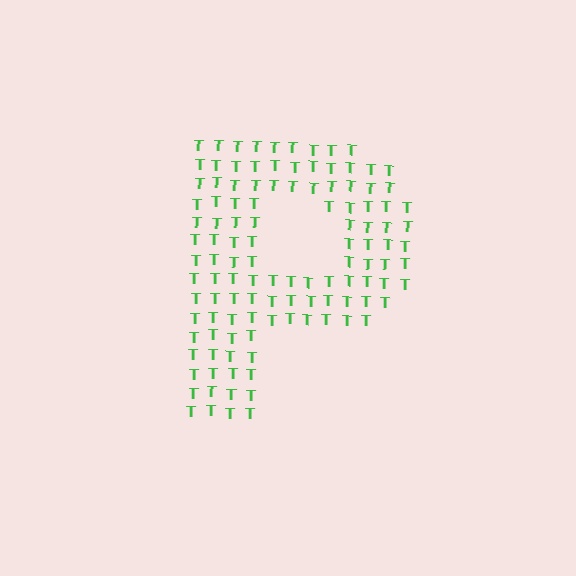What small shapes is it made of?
It is made of small letter T's.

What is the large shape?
The large shape is the letter P.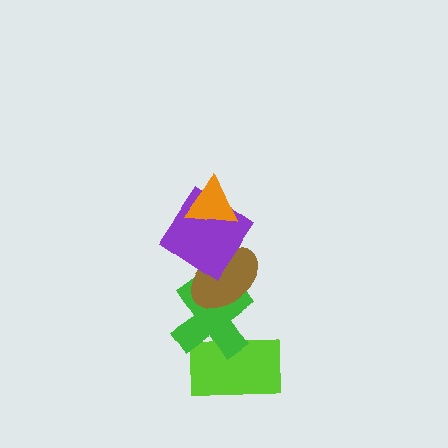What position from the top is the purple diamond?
The purple diamond is 2nd from the top.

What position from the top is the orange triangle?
The orange triangle is 1st from the top.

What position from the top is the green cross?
The green cross is 4th from the top.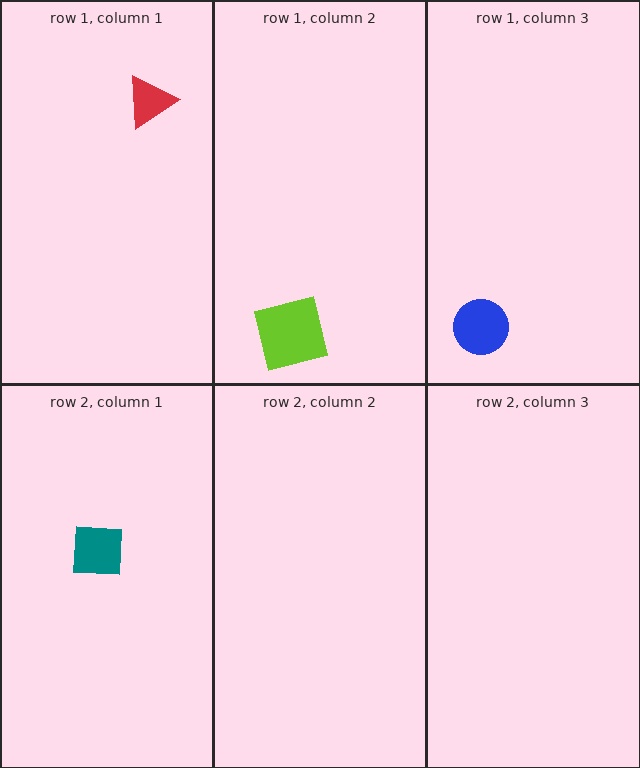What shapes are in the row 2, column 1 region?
The teal square.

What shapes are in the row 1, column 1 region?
The red triangle.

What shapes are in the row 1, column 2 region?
The lime square.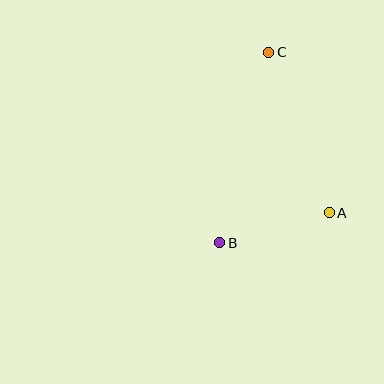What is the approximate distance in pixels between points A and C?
The distance between A and C is approximately 171 pixels.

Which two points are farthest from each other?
Points B and C are farthest from each other.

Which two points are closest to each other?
Points A and B are closest to each other.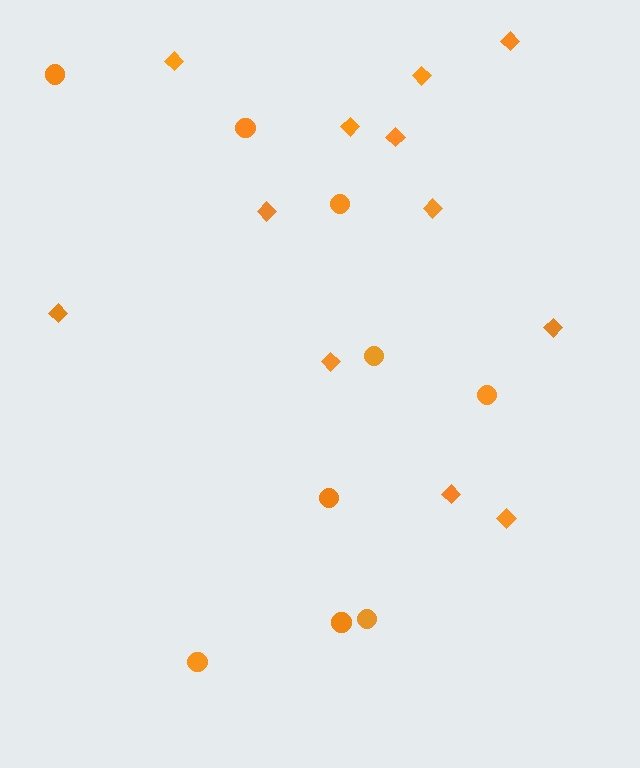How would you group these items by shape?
There are 2 groups: one group of diamonds (12) and one group of circles (9).